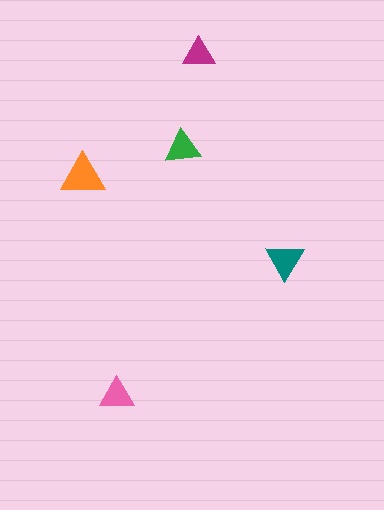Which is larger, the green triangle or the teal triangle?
The teal one.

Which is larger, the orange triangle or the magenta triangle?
The orange one.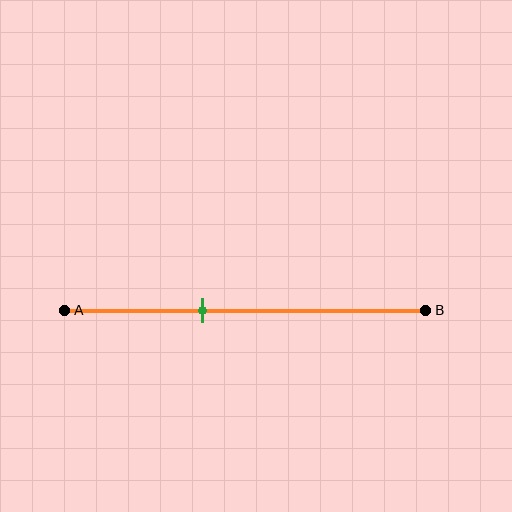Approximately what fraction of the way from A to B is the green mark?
The green mark is approximately 40% of the way from A to B.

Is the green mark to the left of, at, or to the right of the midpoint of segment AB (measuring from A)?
The green mark is to the left of the midpoint of segment AB.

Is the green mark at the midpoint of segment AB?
No, the mark is at about 40% from A, not at the 50% midpoint.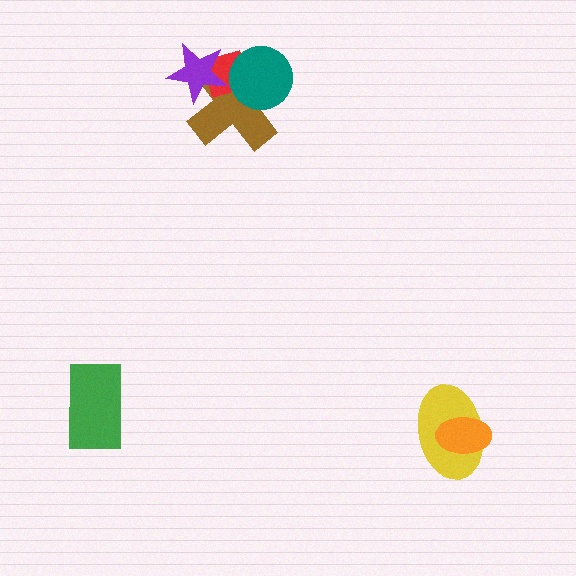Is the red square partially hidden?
Yes, it is partially covered by another shape.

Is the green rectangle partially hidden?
No, no other shape covers it.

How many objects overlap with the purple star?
2 objects overlap with the purple star.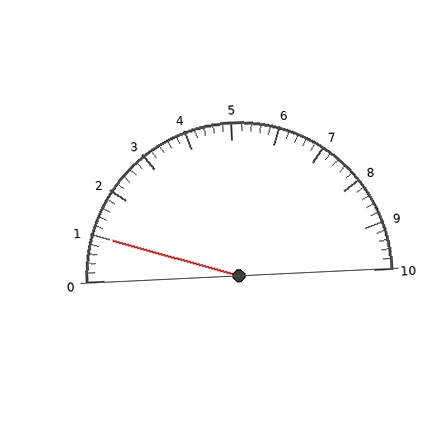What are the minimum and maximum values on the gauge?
The gauge ranges from 0 to 10.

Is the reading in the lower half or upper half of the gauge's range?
The reading is in the lower half of the range (0 to 10).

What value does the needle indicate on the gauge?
The needle indicates approximately 1.0.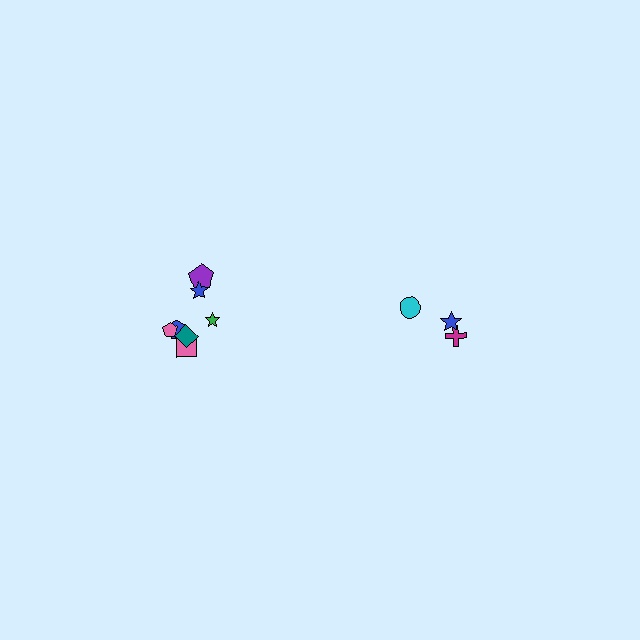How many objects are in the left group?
There are 7 objects.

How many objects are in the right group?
There are 3 objects.